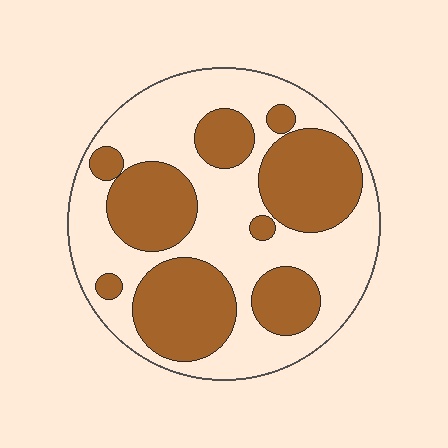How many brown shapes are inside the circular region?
9.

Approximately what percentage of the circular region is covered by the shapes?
Approximately 45%.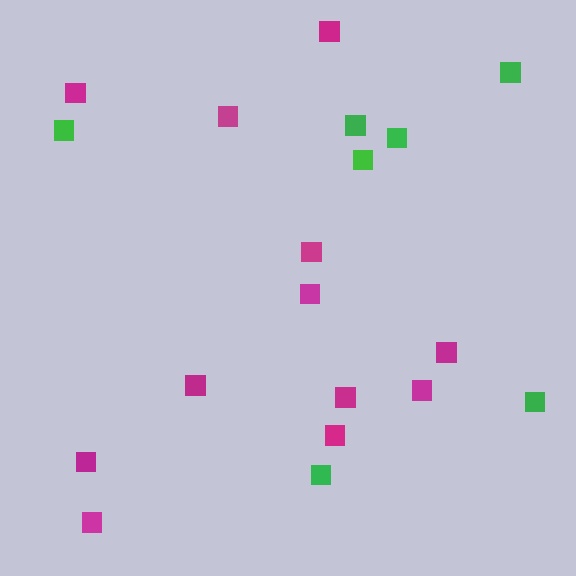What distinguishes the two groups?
There are 2 groups: one group of magenta squares (12) and one group of green squares (7).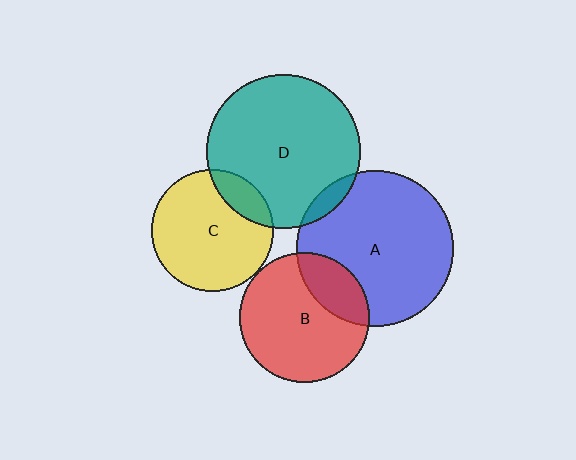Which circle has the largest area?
Circle A (blue).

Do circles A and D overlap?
Yes.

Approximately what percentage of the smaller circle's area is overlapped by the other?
Approximately 5%.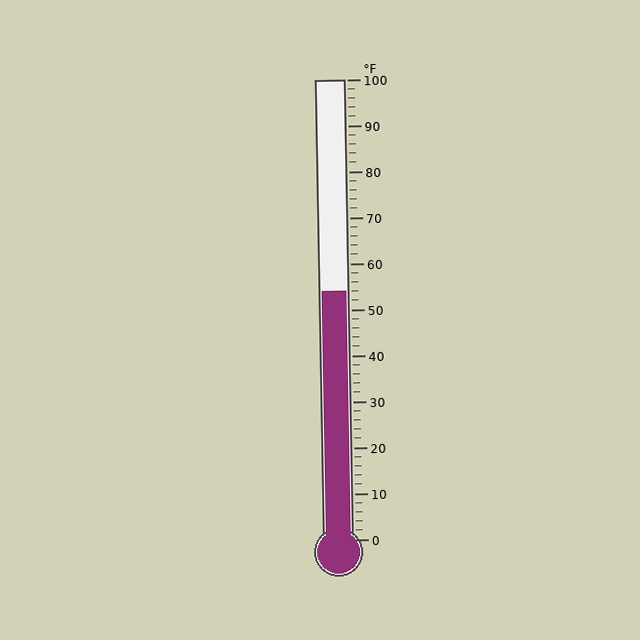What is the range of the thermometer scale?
The thermometer scale ranges from 0°F to 100°F.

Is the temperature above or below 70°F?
The temperature is below 70°F.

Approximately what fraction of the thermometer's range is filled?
The thermometer is filled to approximately 55% of its range.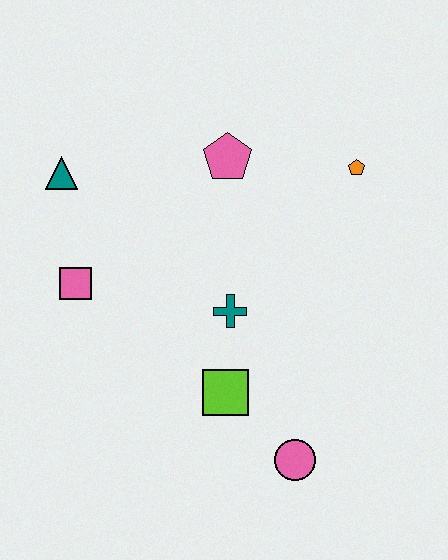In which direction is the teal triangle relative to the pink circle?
The teal triangle is above the pink circle.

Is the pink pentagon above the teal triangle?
Yes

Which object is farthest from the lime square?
The teal triangle is farthest from the lime square.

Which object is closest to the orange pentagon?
The pink pentagon is closest to the orange pentagon.